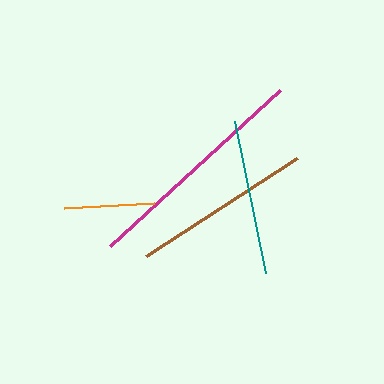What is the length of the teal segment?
The teal segment is approximately 155 pixels long.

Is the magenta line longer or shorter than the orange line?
The magenta line is longer than the orange line.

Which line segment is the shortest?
The orange line is the shortest at approximately 91 pixels.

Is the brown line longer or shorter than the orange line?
The brown line is longer than the orange line.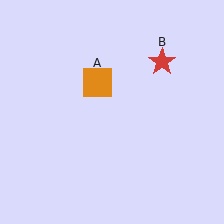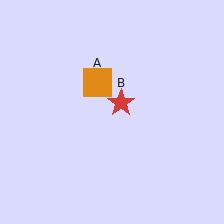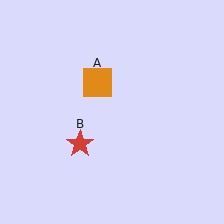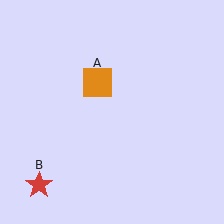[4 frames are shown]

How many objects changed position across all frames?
1 object changed position: red star (object B).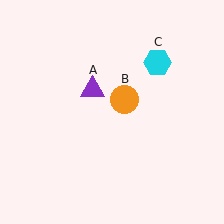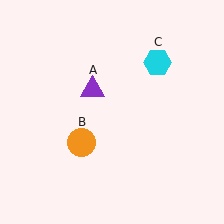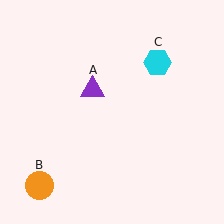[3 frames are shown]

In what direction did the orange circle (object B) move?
The orange circle (object B) moved down and to the left.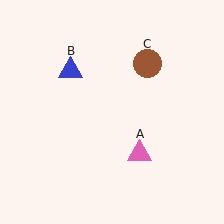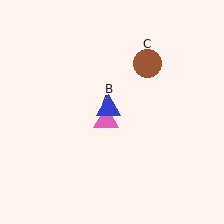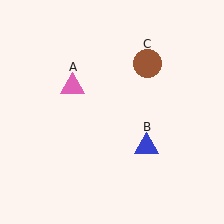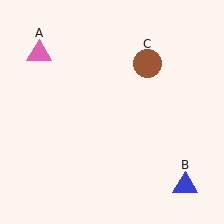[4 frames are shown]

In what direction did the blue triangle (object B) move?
The blue triangle (object B) moved down and to the right.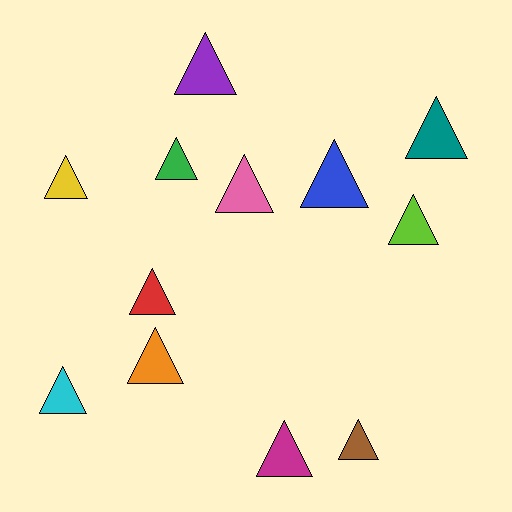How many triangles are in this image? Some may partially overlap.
There are 12 triangles.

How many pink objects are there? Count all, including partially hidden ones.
There is 1 pink object.